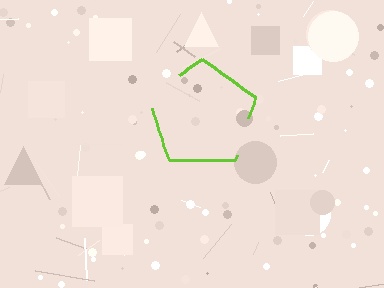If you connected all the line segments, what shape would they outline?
They would outline a pentagon.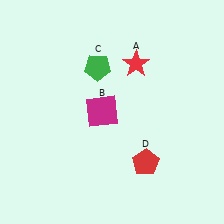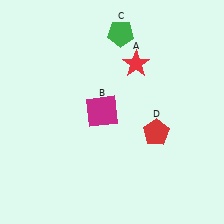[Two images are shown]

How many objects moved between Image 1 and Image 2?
2 objects moved between the two images.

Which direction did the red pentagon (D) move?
The red pentagon (D) moved up.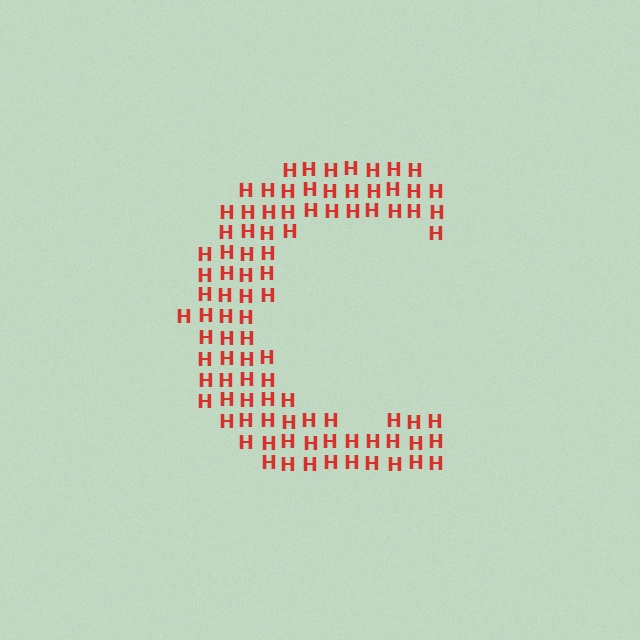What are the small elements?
The small elements are letter H's.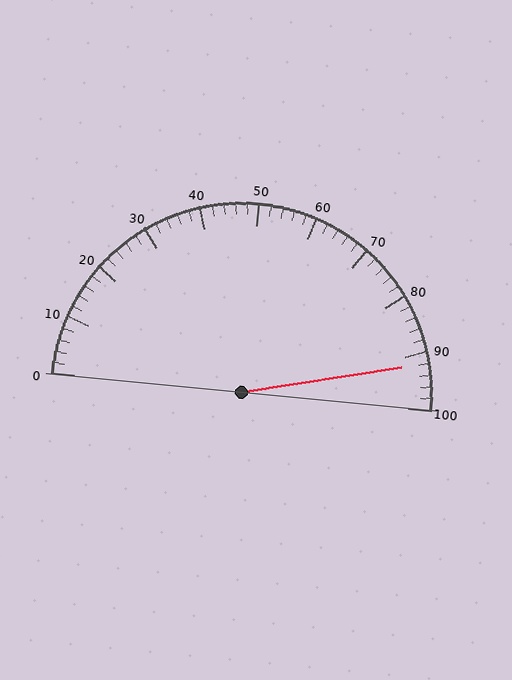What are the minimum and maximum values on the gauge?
The gauge ranges from 0 to 100.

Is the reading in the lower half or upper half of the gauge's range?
The reading is in the upper half of the range (0 to 100).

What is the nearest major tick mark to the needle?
The nearest major tick mark is 90.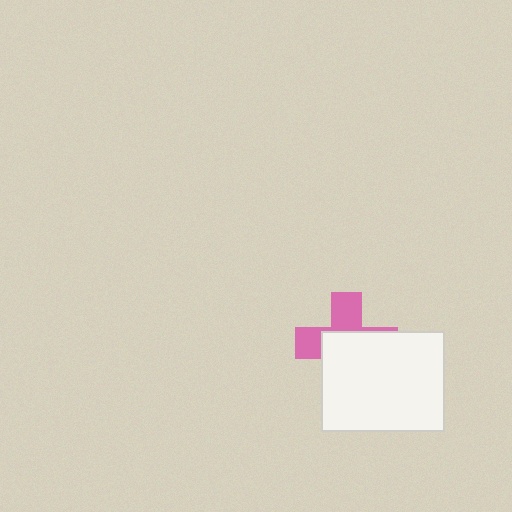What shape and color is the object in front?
The object in front is a white rectangle.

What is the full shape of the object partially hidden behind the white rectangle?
The partially hidden object is a pink cross.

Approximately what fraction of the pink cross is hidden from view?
Roughly 59% of the pink cross is hidden behind the white rectangle.